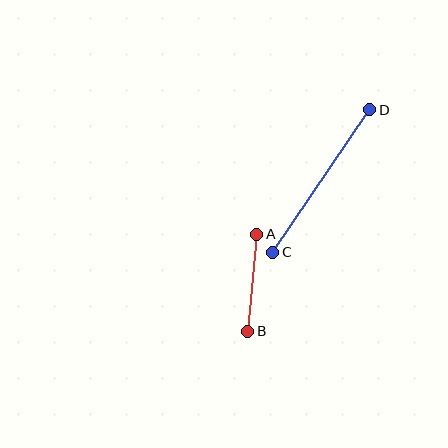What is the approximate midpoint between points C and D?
The midpoint is at approximately (321, 181) pixels.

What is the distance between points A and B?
The distance is approximately 97 pixels.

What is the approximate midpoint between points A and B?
The midpoint is at approximately (252, 283) pixels.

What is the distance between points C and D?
The distance is approximately 172 pixels.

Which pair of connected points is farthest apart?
Points C and D are farthest apart.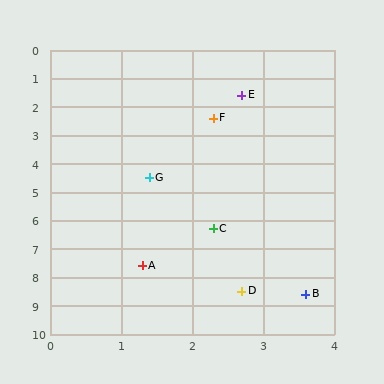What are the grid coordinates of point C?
Point C is at approximately (2.3, 6.3).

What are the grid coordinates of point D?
Point D is at approximately (2.7, 8.5).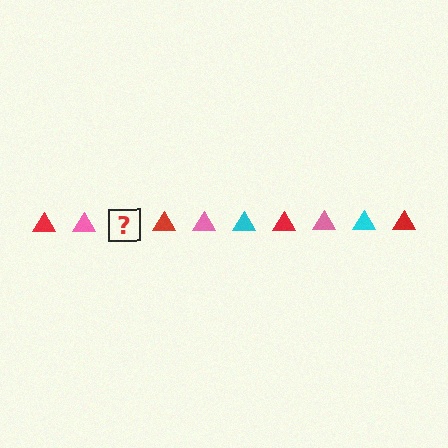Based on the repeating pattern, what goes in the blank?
The blank should be a cyan triangle.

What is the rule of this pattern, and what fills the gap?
The rule is that the pattern cycles through red, pink, cyan triangles. The gap should be filled with a cyan triangle.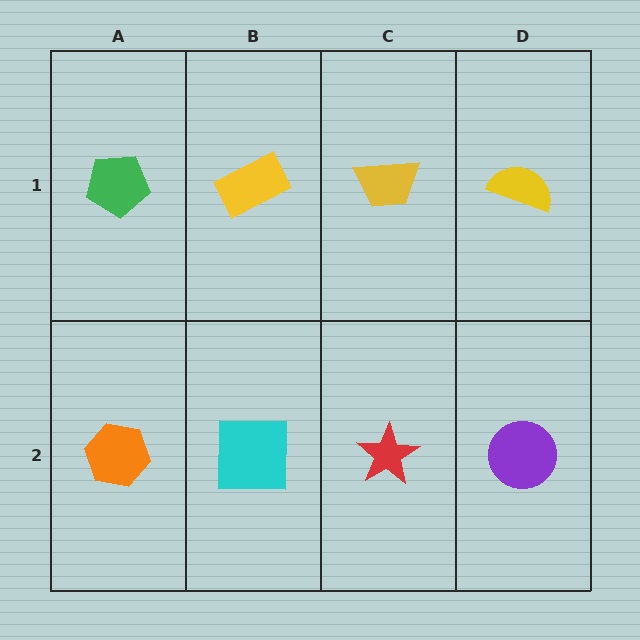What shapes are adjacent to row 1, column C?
A red star (row 2, column C), a yellow rectangle (row 1, column B), a yellow semicircle (row 1, column D).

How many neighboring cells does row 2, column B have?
3.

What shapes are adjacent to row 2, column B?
A yellow rectangle (row 1, column B), an orange hexagon (row 2, column A), a red star (row 2, column C).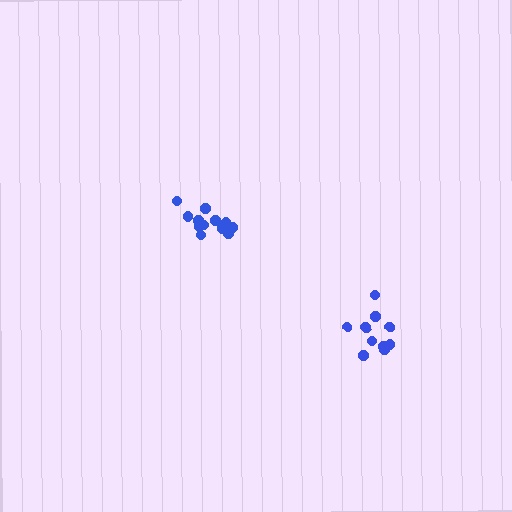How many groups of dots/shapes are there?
There are 2 groups.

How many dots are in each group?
Group 1: 10 dots, Group 2: 12 dots (22 total).